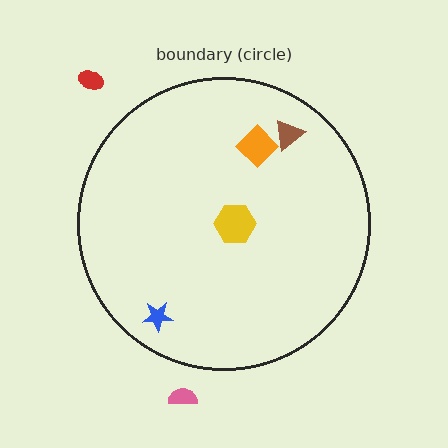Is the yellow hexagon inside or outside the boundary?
Inside.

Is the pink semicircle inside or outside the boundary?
Outside.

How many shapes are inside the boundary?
4 inside, 2 outside.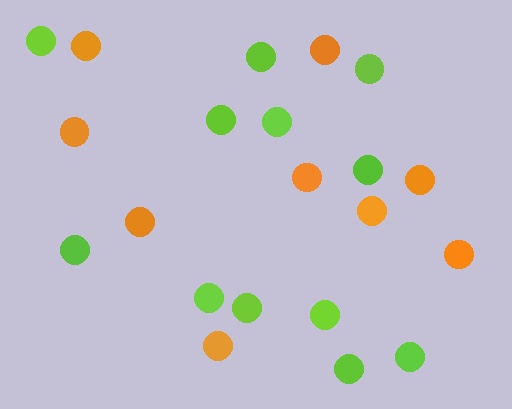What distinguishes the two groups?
There are 2 groups: one group of orange circles (9) and one group of lime circles (12).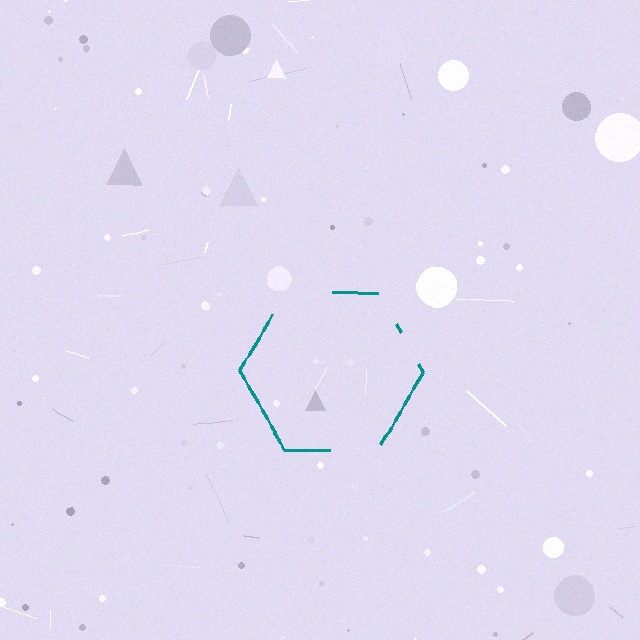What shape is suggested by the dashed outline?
The dashed outline suggests a hexagon.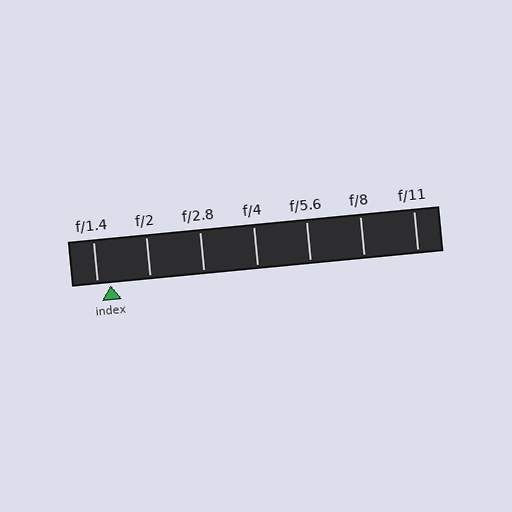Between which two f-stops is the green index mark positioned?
The index mark is between f/1.4 and f/2.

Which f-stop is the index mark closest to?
The index mark is closest to f/1.4.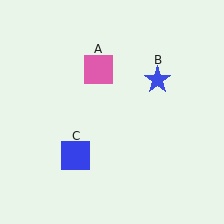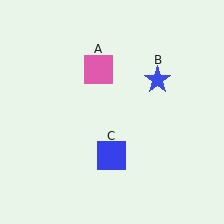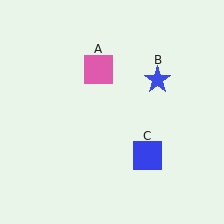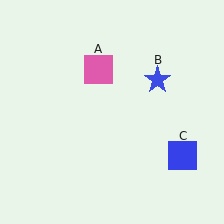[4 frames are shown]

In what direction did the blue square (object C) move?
The blue square (object C) moved right.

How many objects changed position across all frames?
1 object changed position: blue square (object C).